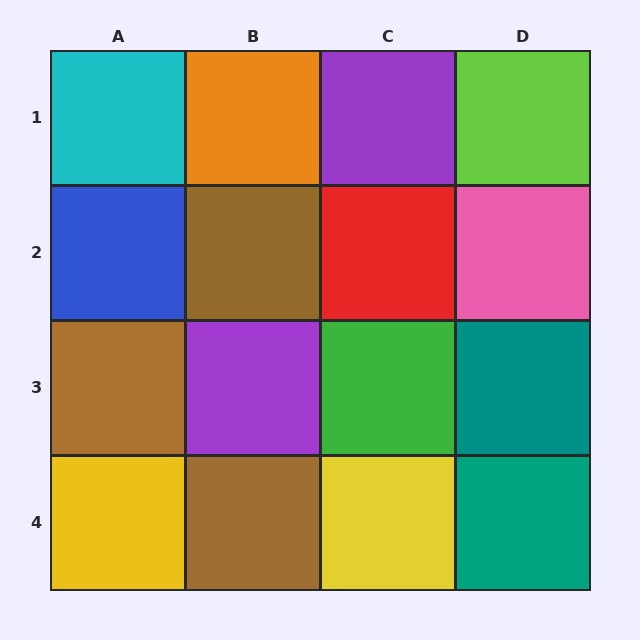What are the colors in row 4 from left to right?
Yellow, brown, yellow, teal.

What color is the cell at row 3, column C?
Green.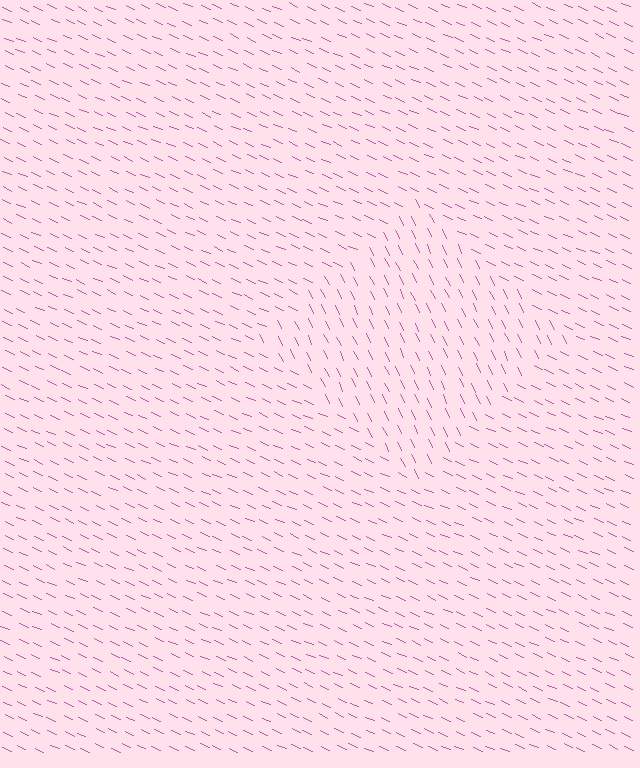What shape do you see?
I see a diamond.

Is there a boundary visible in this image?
Yes, there is a texture boundary formed by a change in line orientation.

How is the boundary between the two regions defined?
The boundary is defined purely by a change in line orientation (approximately 40 degrees difference). All lines are the same color and thickness.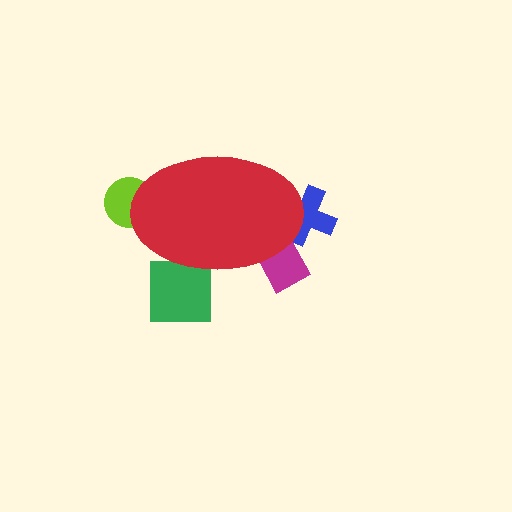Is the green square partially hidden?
Yes, the green square is partially hidden behind the red ellipse.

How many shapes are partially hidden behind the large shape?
4 shapes are partially hidden.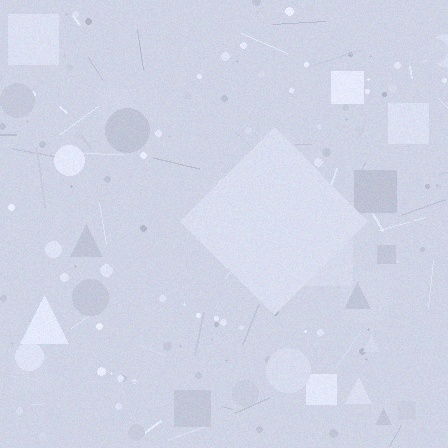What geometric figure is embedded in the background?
A diamond is embedded in the background.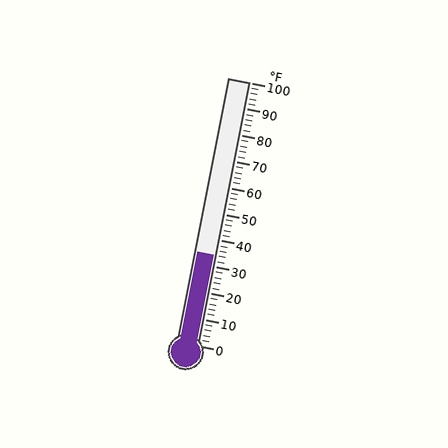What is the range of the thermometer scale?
The thermometer scale ranges from 0°F to 100°F.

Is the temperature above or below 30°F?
The temperature is above 30°F.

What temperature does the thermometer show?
The thermometer shows approximately 34°F.